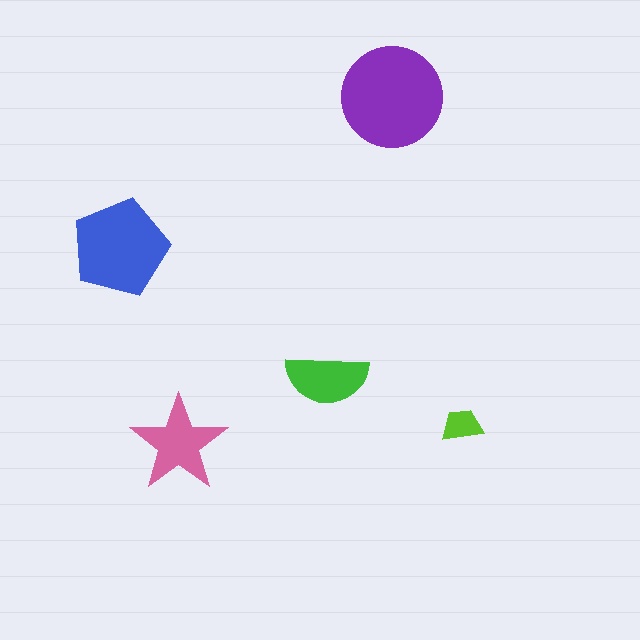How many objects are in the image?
There are 5 objects in the image.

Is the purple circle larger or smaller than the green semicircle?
Larger.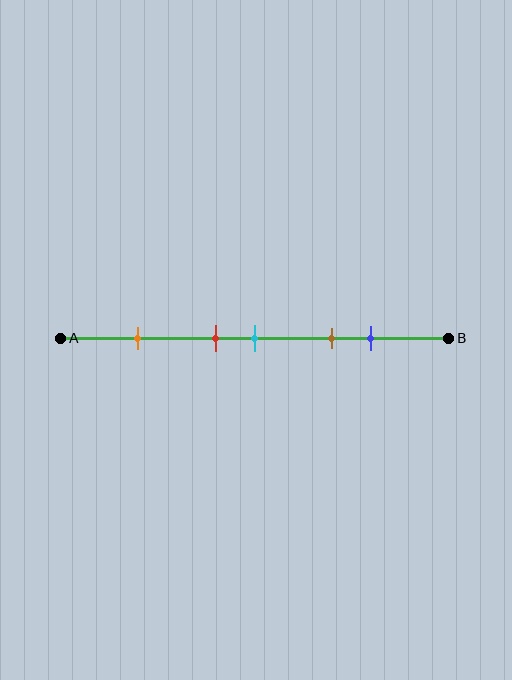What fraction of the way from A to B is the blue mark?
The blue mark is approximately 80% (0.8) of the way from A to B.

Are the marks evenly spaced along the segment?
No, the marks are not evenly spaced.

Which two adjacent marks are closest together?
The red and cyan marks are the closest adjacent pair.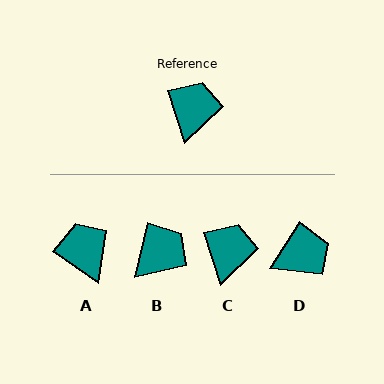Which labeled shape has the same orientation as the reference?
C.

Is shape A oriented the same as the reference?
No, it is off by about 38 degrees.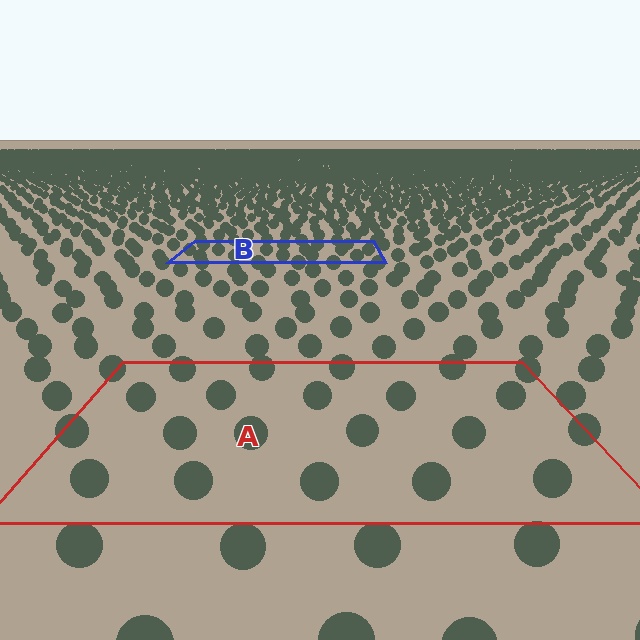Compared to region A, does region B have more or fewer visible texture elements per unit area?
Region B has more texture elements per unit area — they are packed more densely because it is farther away.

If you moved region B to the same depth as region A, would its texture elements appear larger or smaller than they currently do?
They would appear larger. At a closer depth, the same texture elements are projected at a bigger on-screen size.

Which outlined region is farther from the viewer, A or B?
Region B is farther from the viewer — the texture elements inside it appear smaller and more densely packed.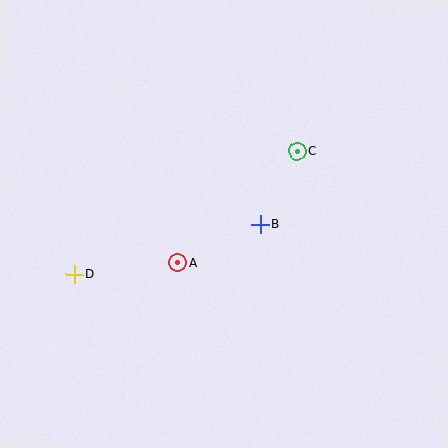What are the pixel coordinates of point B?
Point B is at (260, 224).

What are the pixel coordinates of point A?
Point A is at (178, 263).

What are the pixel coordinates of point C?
Point C is at (297, 151).